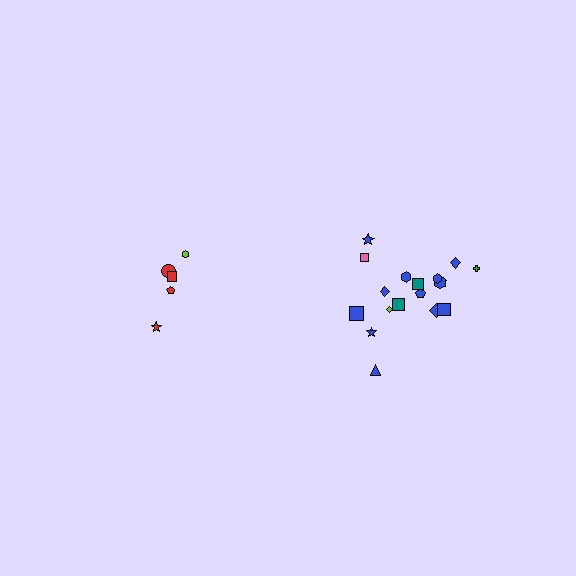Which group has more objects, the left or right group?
The right group.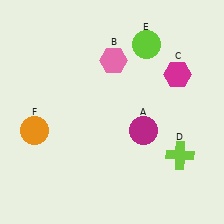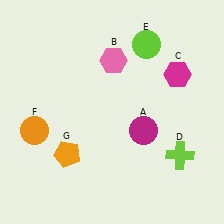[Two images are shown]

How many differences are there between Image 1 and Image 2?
There is 1 difference between the two images.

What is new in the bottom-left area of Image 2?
An orange pentagon (G) was added in the bottom-left area of Image 2.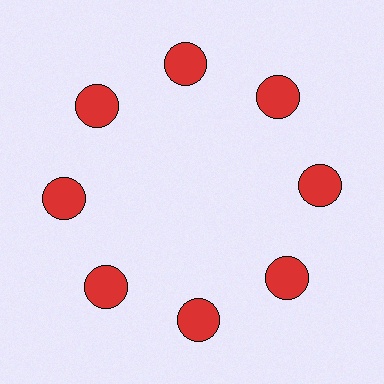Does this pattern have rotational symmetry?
Yes, this pattern has 8-fold rotational symmetry. It looks the same after rotating 45 degrees around the center.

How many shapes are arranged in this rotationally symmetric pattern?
There are 8 shapes, arranged in 8 groups of 1.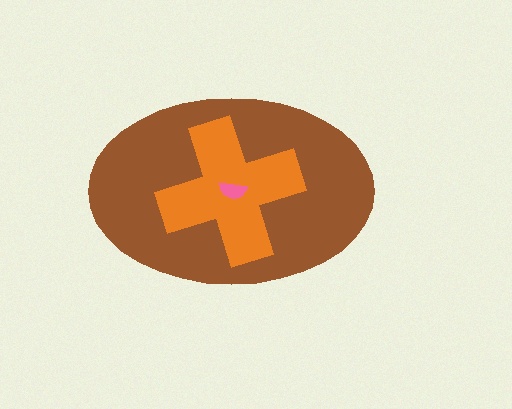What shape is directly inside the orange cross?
The pink semicircle.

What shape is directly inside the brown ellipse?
The orange cross.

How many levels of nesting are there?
3.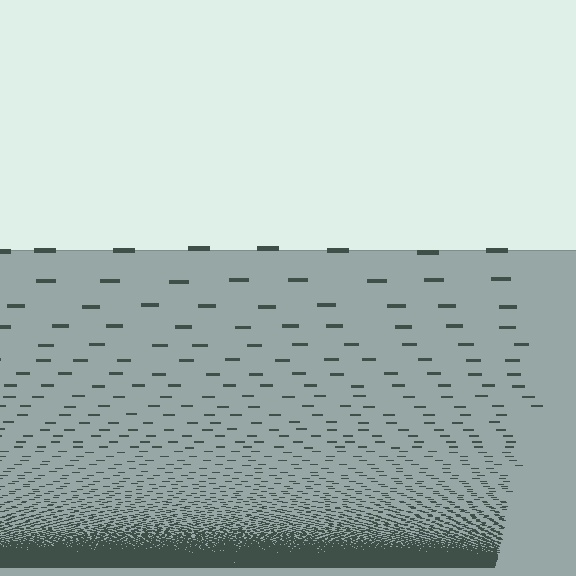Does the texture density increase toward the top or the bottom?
Density increases toward the bottom.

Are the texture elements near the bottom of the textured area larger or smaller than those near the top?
Smaller. The gradient is inverted — elements near the bottom are smaller and denser.